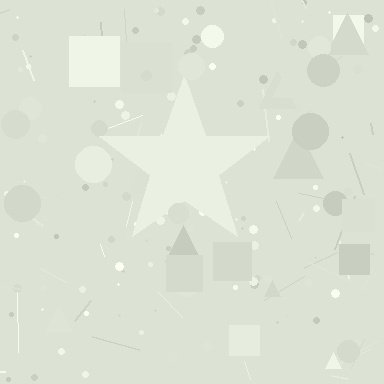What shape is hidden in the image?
A star is hidden in the image.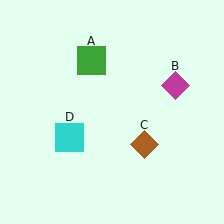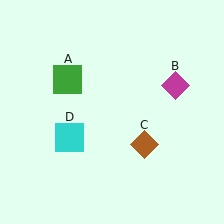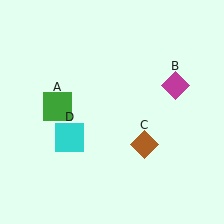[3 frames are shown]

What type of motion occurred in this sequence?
The green square (object A) rotated counterclockwise around the center of the scene.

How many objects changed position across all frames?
1 object changed position: green square (object A).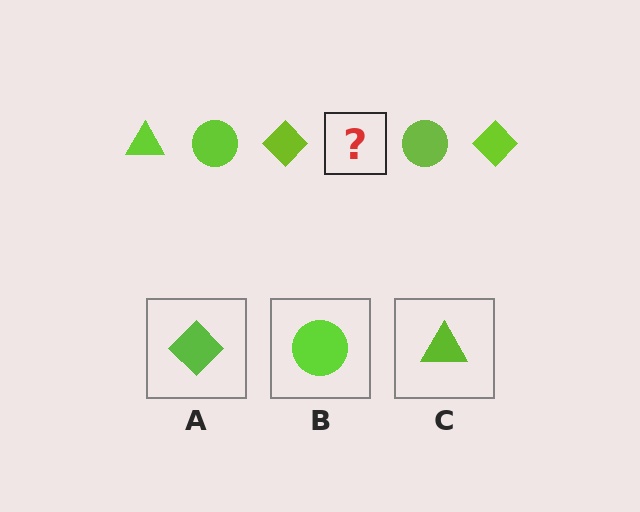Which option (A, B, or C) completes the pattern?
C.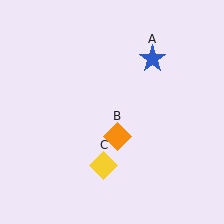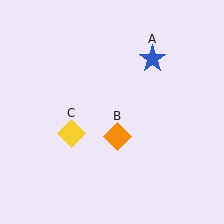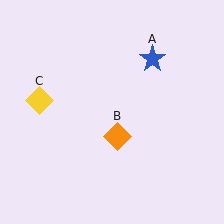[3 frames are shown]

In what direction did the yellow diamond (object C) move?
The yellow diamond (object C) moved up and to the left.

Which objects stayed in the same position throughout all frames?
Blue star (object A) and orange diamond (object B) remained stationary.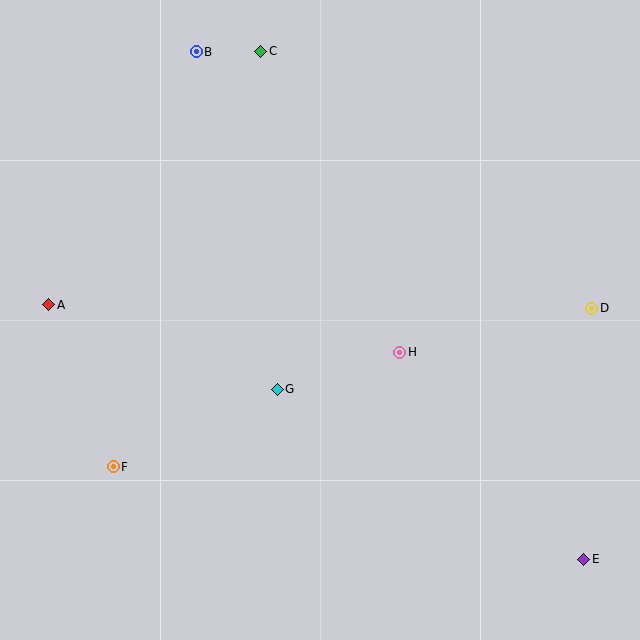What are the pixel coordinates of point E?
Point E is at (584, 559).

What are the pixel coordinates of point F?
Point F is at (113, 467).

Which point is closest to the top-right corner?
Point D is closest to the top-right corner.